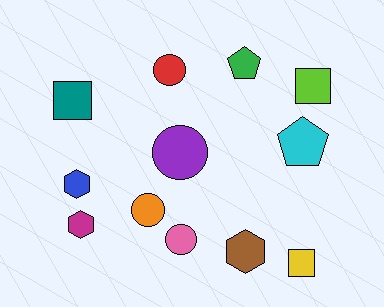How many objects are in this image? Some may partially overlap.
There are 12 objects.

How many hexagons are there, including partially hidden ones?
There are 3 hexagons.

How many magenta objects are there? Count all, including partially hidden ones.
There is 1 magenta object.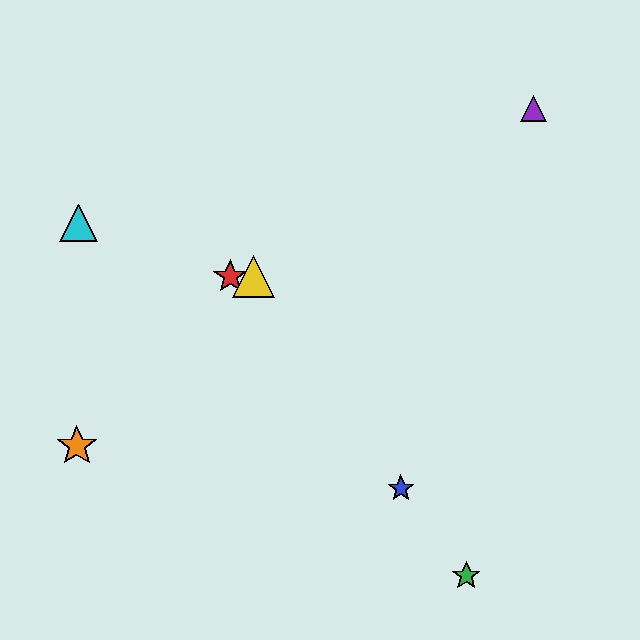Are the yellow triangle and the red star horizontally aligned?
Yes, both are at y≈276.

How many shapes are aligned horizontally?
2 shapes (the red star, the yellow triangle) are aligned horizontally.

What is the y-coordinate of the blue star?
The blue star is at y≈488.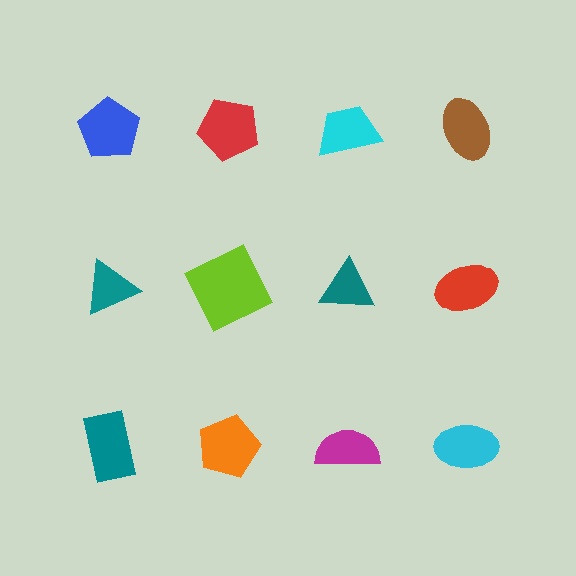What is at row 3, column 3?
A magenta semicircle.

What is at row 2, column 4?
A red ellipse.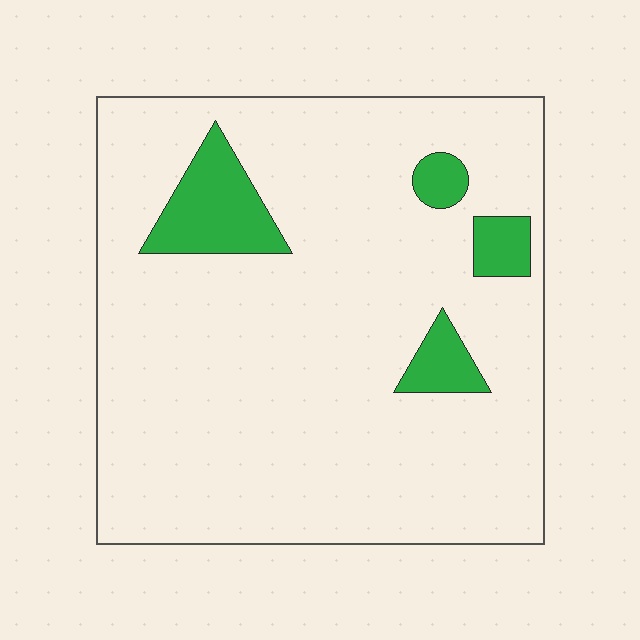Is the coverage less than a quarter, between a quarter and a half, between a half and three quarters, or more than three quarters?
Less than a quarter.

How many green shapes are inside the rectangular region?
4.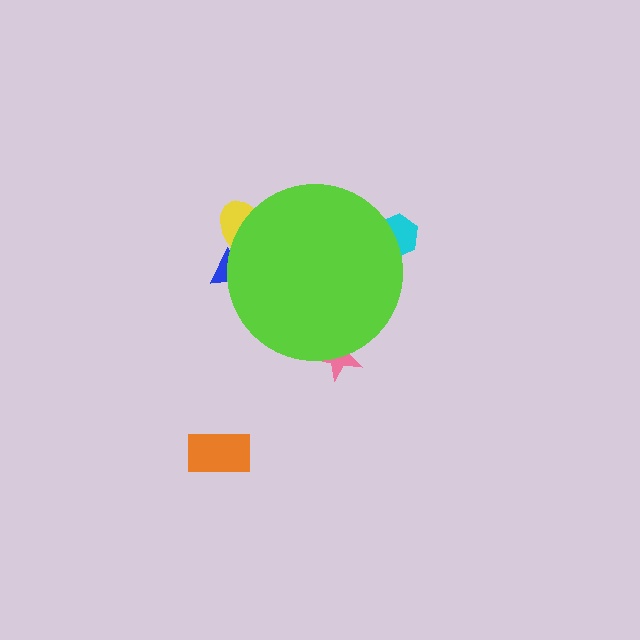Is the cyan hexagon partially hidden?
Yes, the cyan hexagon is partially hidden behind the lime circle.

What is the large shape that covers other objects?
A lime circle.